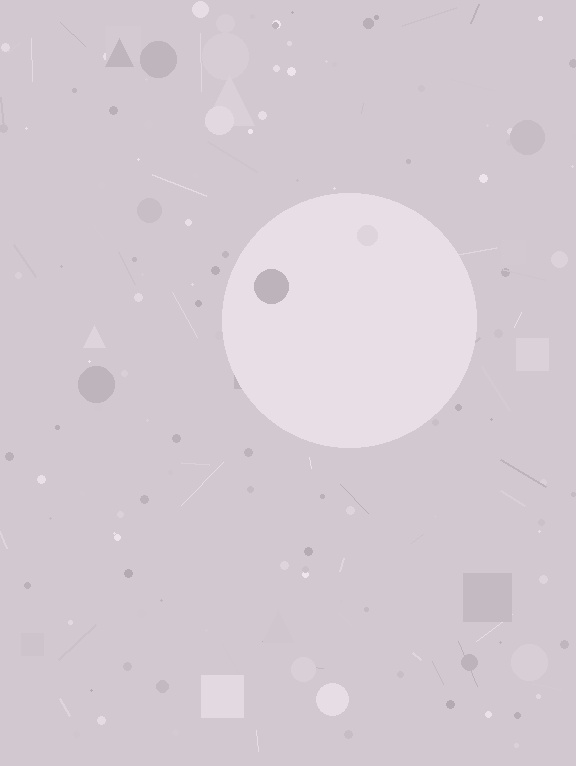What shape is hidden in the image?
A circle is hidden in the image.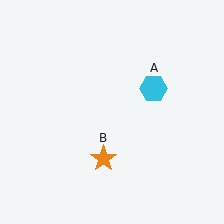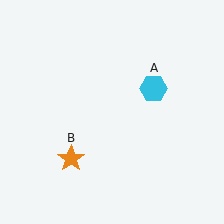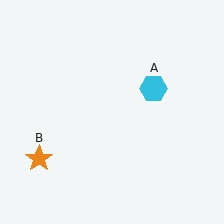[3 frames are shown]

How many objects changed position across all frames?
1 object changed position: orange star (object B).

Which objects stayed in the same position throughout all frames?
Cyan hexagon (object A) remained stationary.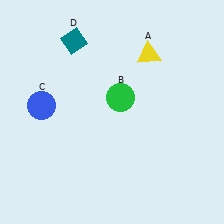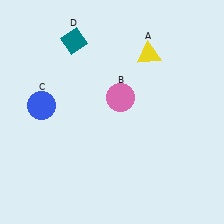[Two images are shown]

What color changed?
The circle (B) changed from green in Image 1 to pink in Image 2.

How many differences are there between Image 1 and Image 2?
There is 1 difference between the two images.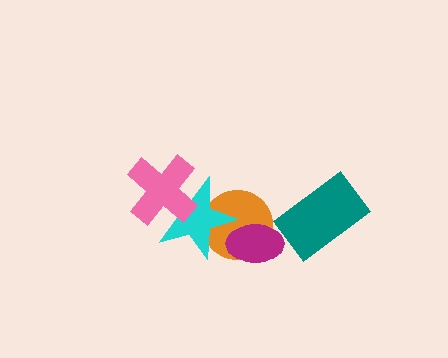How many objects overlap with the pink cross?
1 object overlaps with the pink cross.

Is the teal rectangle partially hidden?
No, no other shape covers it.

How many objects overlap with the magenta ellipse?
2 objects overlap with the magenta ellipse.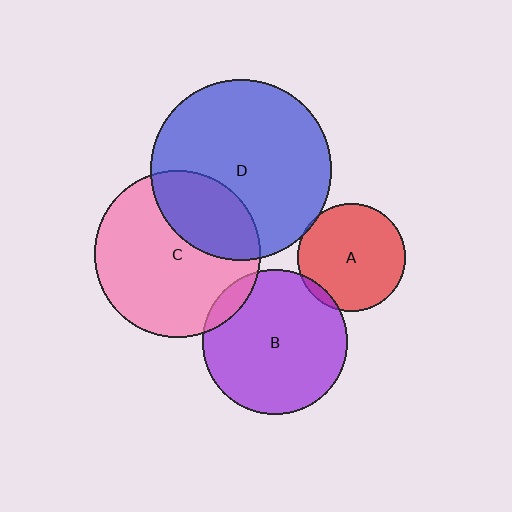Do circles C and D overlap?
Yes.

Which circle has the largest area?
Circle D (blue).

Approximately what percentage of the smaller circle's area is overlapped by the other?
Approximately 30%.